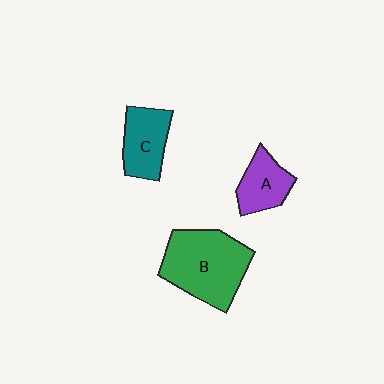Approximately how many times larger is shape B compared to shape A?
Approximately 2.1 times.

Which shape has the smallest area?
Shape A (purple).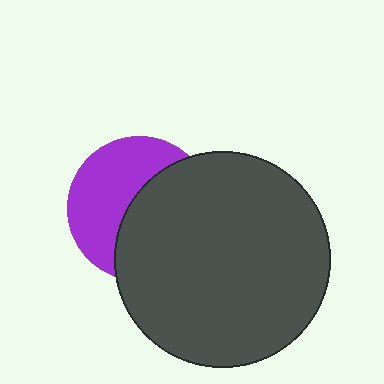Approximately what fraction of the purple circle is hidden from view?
Roughly 52% of the purple circle is hidden behind the dark gray circle.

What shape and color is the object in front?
The object in front is a dark gray circle.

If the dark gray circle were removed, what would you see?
You would see the complete purple circle.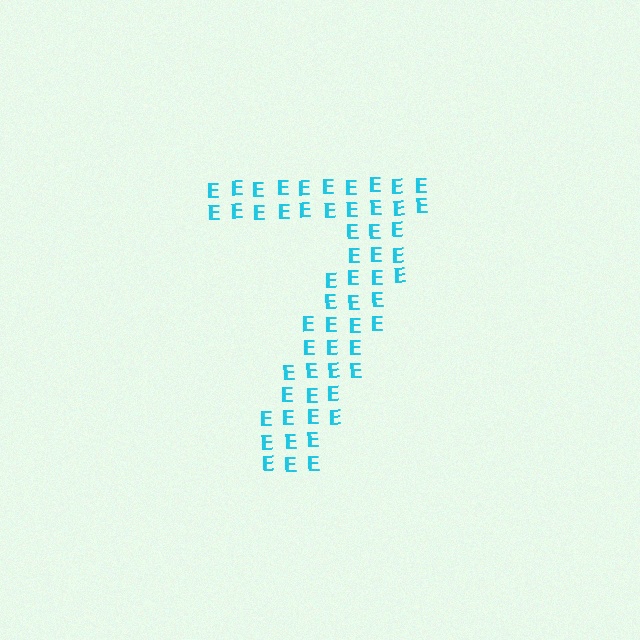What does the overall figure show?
The overall figure shows the digit 7.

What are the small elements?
The small elements are letter E's.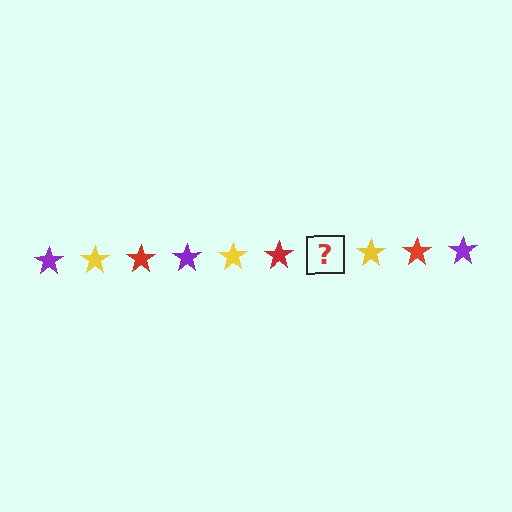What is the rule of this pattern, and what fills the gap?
The rule is that the pattern cycles through purple, yellow, red stars. The gap should be filled with a purple star.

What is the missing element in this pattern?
The missing element is a purple star.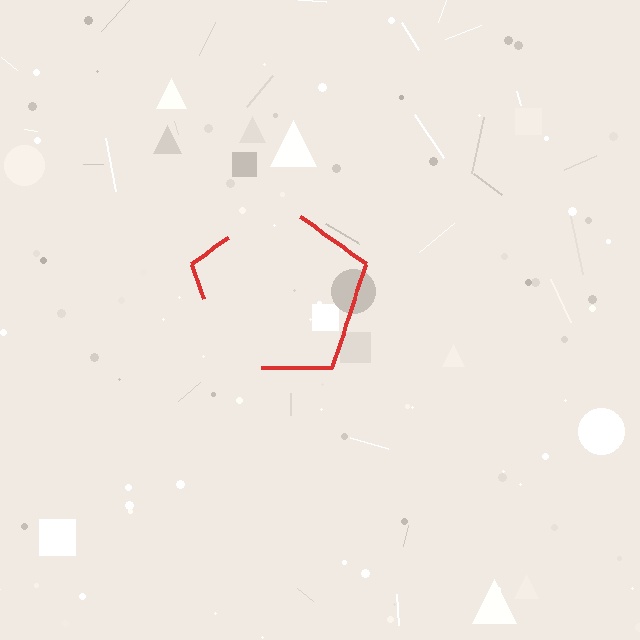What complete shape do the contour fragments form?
The contour fragments form a pentagon.